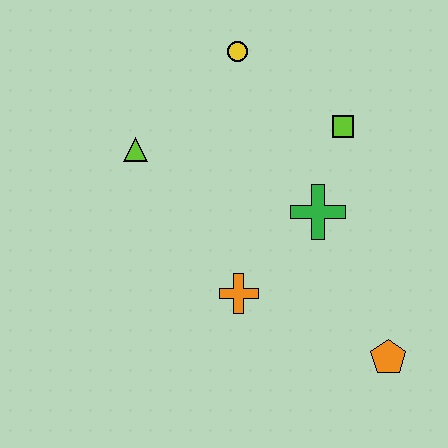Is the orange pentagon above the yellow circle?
No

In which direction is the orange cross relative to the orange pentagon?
The orange cross is to the left of the orange pentagon.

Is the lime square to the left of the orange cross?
No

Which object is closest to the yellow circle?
The lime square is closest to the yellow circle.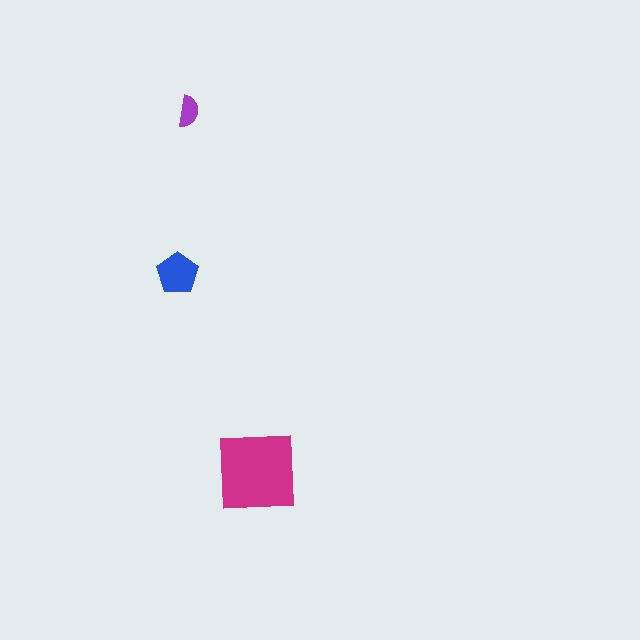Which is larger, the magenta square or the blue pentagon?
The magenta square.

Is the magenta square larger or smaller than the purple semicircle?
Larger.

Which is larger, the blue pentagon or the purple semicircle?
The blue pentagon.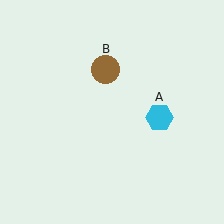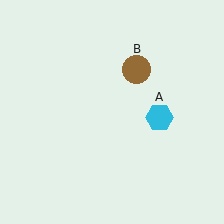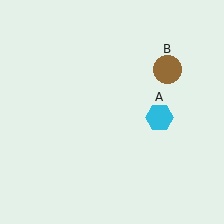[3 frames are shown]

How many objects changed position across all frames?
1 object changed position: brown circle (object B).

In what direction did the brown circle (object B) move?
The brown circle (object B) moved right.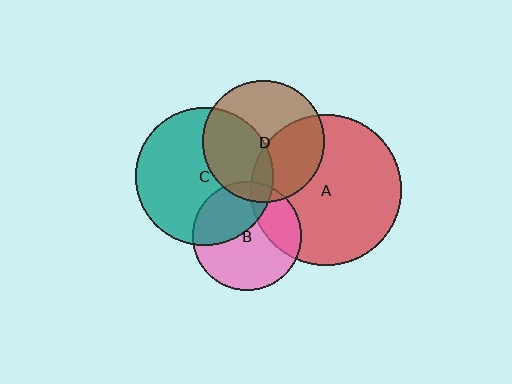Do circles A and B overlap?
Yes.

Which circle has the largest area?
Circle A (red).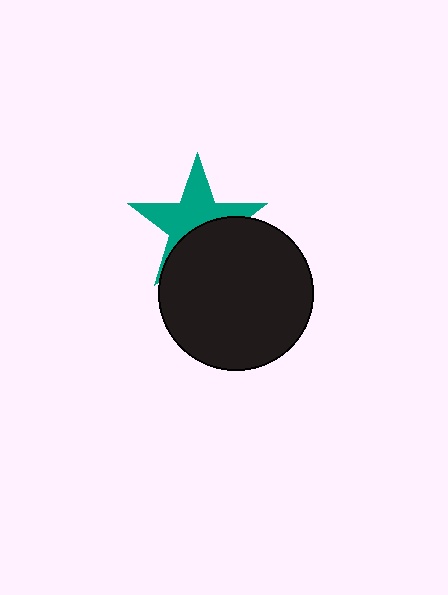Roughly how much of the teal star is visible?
About half of it is visible (roughly 57%).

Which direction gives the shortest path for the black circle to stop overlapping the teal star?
Moving down gives the shortest separation.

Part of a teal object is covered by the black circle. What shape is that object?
It is a star.